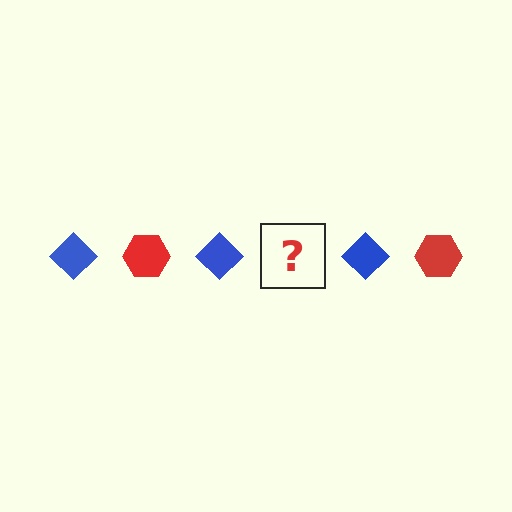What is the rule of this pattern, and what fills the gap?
The rule is that the pattern alternates between blue diamond and red hexagon. The gap should be filled with a red hexagon.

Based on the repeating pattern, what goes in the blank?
The blank should be a red hexagon.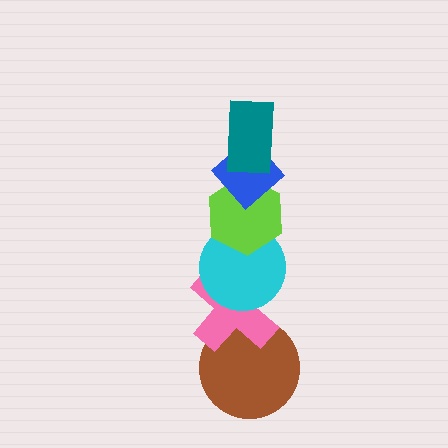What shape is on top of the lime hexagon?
The blue diamond is on top of the lime hexagon.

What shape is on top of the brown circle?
The pink cross is on top of the brown circle.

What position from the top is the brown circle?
The brown circle is 6th from the top.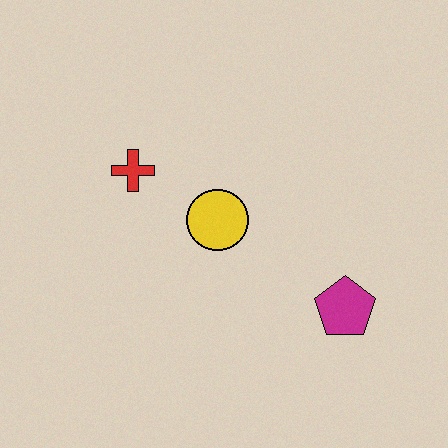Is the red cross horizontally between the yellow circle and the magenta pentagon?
No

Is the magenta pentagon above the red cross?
No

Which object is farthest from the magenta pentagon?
The red cross is farthest from the magenta pentagon.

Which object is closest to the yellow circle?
The red cross is closest to the yellow circle.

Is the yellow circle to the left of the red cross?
No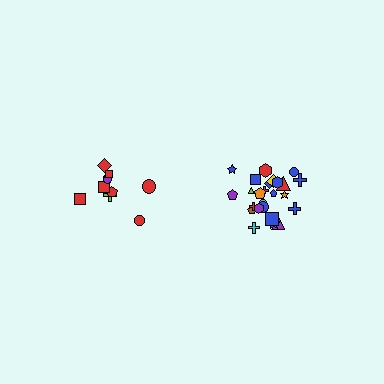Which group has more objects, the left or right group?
The right group.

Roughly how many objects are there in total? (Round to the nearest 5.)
Roughly 35 objects in total.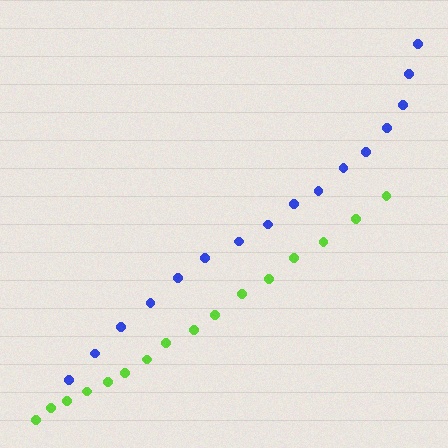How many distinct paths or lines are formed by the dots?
There are 2 distinct paths.